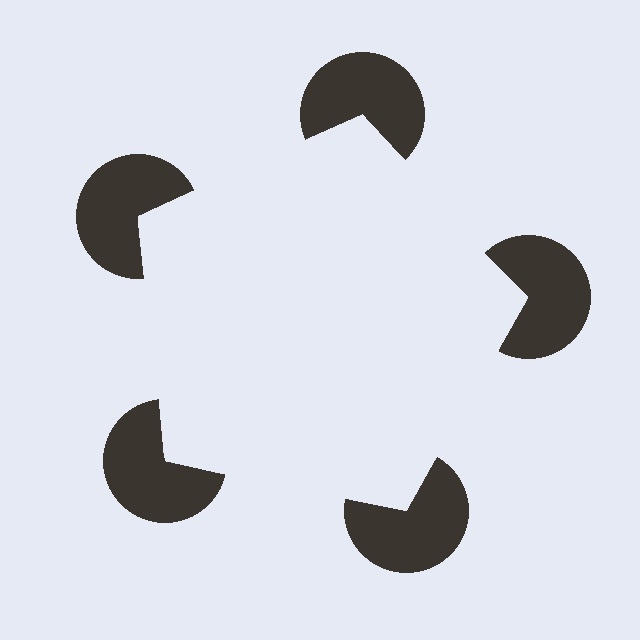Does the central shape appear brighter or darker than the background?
It typically appears slightly brighter than the background, even though no actual brightness change is drawn.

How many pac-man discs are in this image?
There are 5 — one at each vertex of the illusory pentagon.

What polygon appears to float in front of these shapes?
An illusory pentagon — its edges are inferred from the aligned wedge cuts in the pac-man discs, not physically drawn.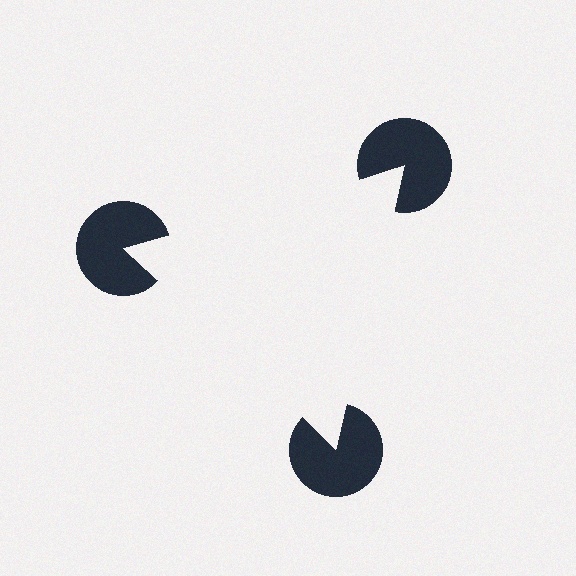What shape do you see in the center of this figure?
An illusory triangle — its edges are inferred from the aligned wedge cuts in the pac-man discs, not physically drawn.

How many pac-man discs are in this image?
There are 3 — one at each vertex of the illusory triangle.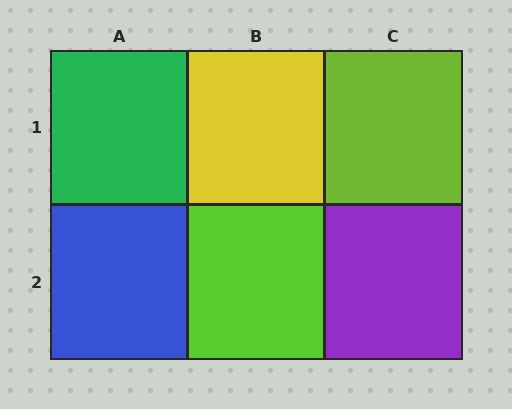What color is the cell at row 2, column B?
Lime.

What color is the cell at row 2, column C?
Purple.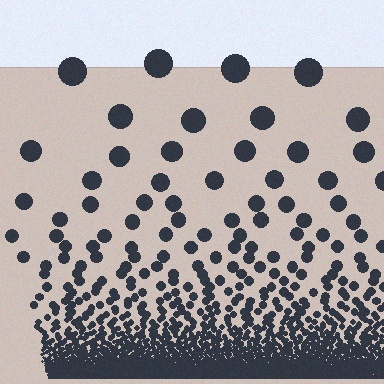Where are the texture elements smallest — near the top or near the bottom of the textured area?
Near the bottom.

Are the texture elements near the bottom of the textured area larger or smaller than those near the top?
Smaller. The gradient is inverted — elements near the bottom are smaller and denser.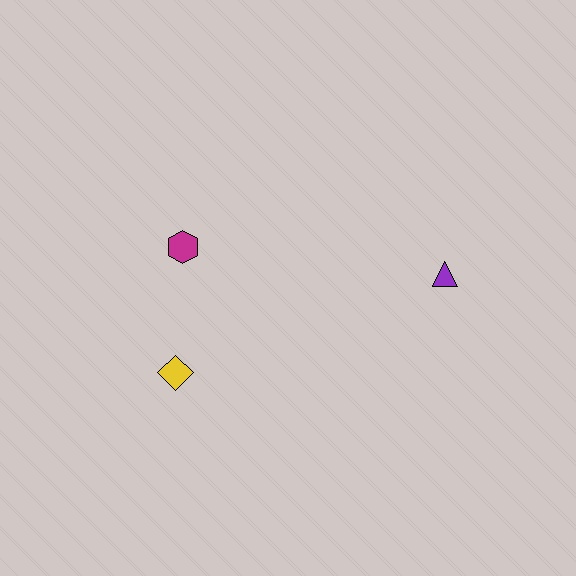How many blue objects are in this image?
There are no blue objects.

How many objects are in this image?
There are 3 objects.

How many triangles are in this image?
There is 1 triangle.